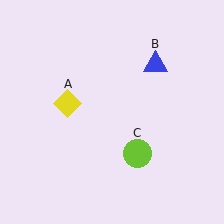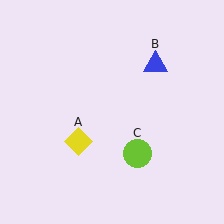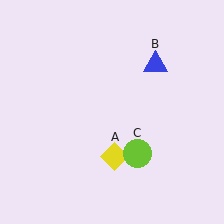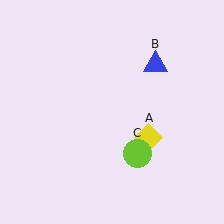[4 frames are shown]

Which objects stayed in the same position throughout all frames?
Blue triangle (object B) and lime circle (object C) remained stationary.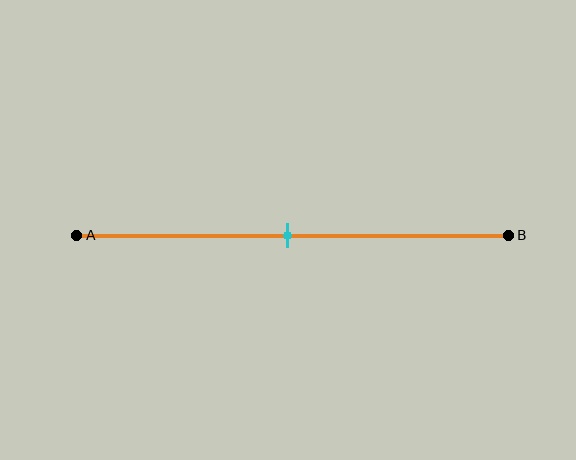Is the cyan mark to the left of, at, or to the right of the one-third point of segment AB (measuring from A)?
The cyan mark is to the right of the one-third point of segment AB.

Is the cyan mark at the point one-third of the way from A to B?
No, the mark is at about 50% from A, not at the 33% one-third point.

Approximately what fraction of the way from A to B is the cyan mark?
The cyan mark is approximately 50% of the way from A to B.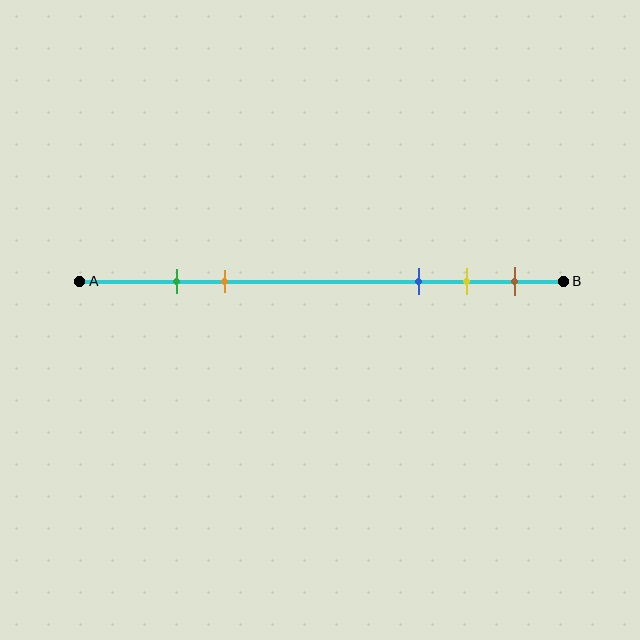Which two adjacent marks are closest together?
The green and orange marks are the closest adjacent pair.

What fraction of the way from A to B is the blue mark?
The blue mark is approximately 70% (0.7) of the way from A to B.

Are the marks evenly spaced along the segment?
No, the marks are not evenly spaced.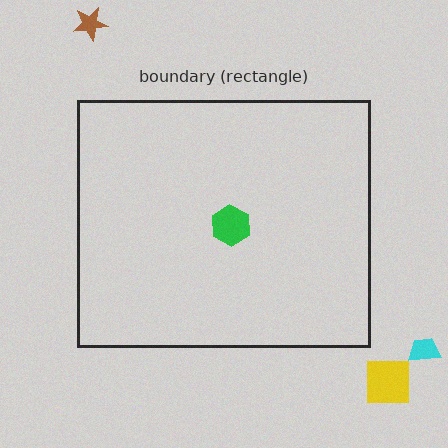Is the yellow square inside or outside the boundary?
Outside.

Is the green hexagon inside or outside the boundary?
Inside.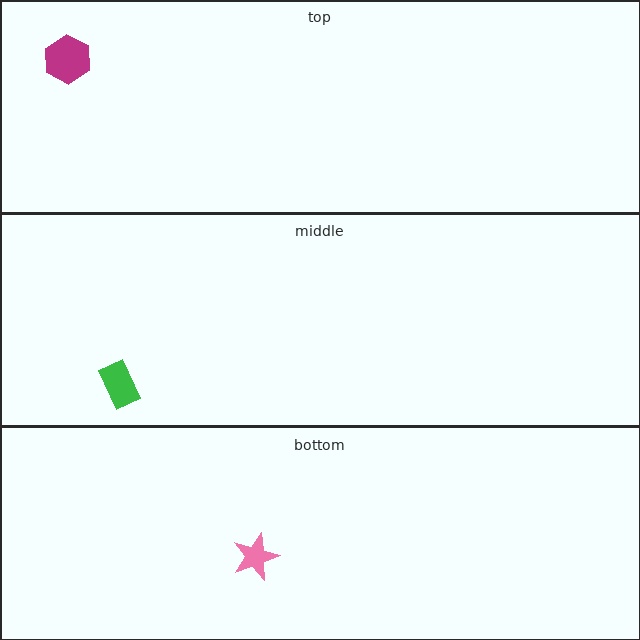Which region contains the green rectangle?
The middle region.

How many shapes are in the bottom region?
1.